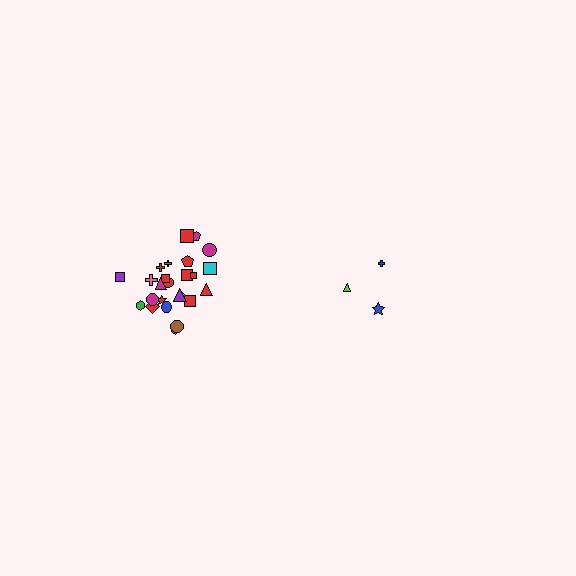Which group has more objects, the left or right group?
The left group.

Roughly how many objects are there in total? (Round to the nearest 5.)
Roughly 30 objects in total.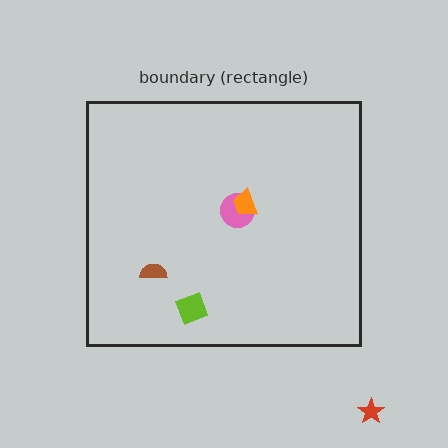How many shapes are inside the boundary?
4 inside, 1 outside.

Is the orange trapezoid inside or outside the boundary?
Inside.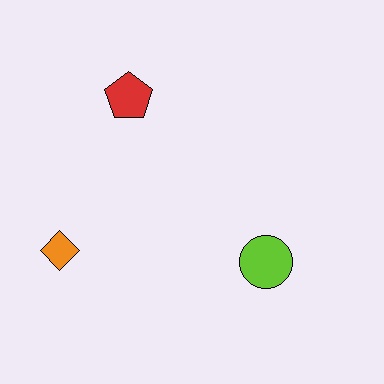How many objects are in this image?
There are 3 objects.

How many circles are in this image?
There is 1 circle.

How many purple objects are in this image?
There are no purple objects.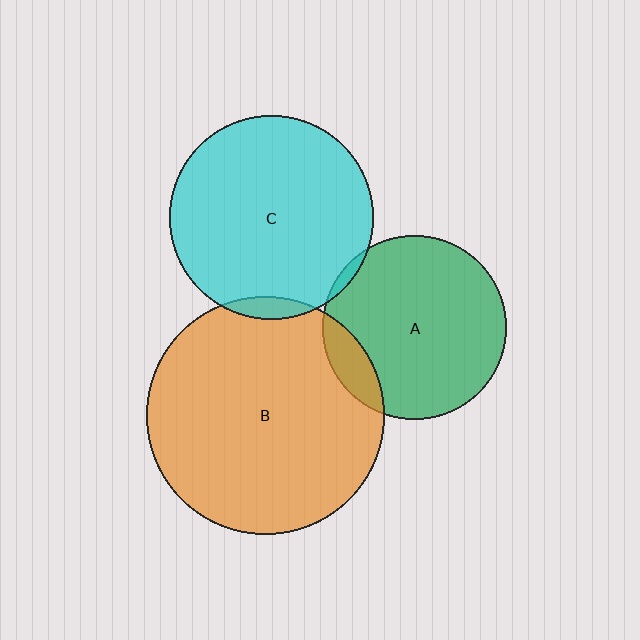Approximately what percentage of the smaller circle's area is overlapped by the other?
Approximately 5%.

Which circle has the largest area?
Circle B (orange).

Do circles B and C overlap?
Yes.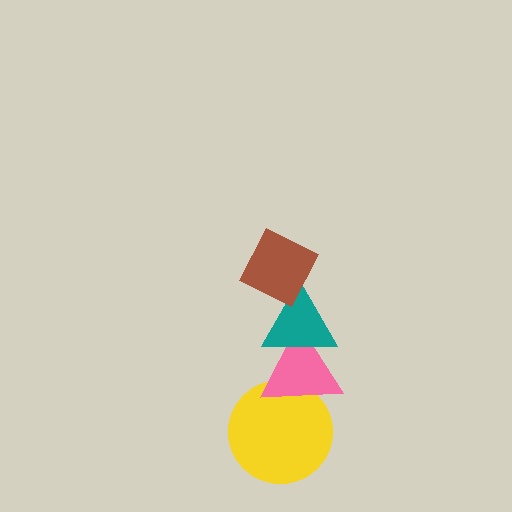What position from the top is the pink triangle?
The pink triangle is 3rd from the top.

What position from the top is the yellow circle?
The yellow circle is 4th from the top.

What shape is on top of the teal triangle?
The brown diamond is on top of the teal triangle.